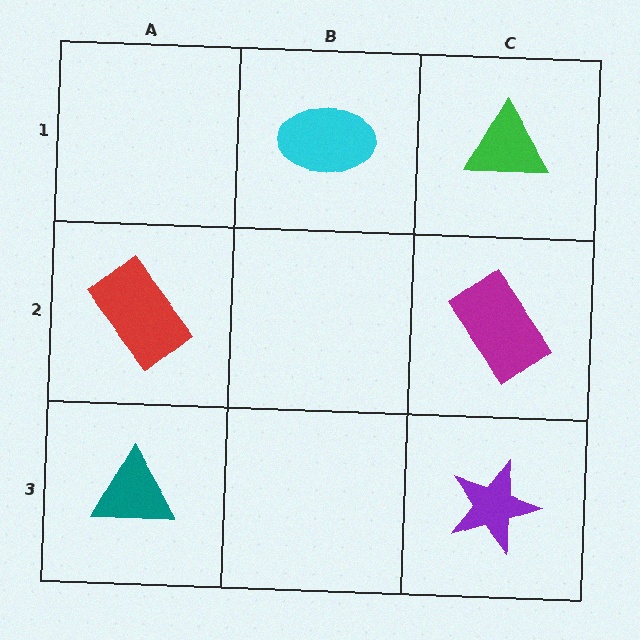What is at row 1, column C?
A green triangle.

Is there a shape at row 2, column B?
No, that cell is empty.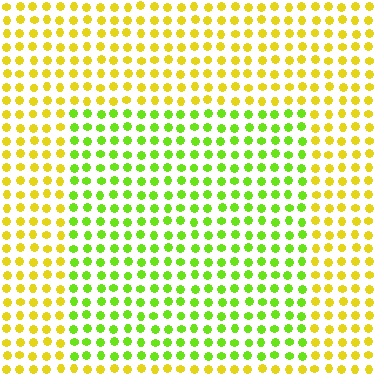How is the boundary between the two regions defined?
The boundary is defined purely by a slight shift in hue (about 41 degrees). Spacing, size, and orientation are identical on both sides.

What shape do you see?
I see a rectangle.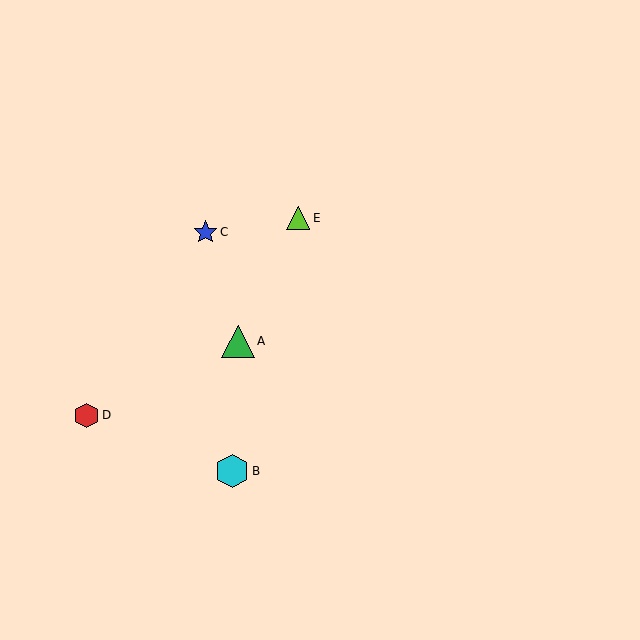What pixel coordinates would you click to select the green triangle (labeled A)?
Click at (238, 341) to select the green triangle A.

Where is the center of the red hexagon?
The center of the red hexagon is at (87, 415).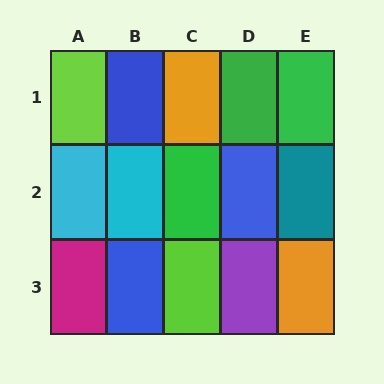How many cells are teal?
1 cell is teal.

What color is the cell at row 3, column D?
Purple.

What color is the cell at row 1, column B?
Blue.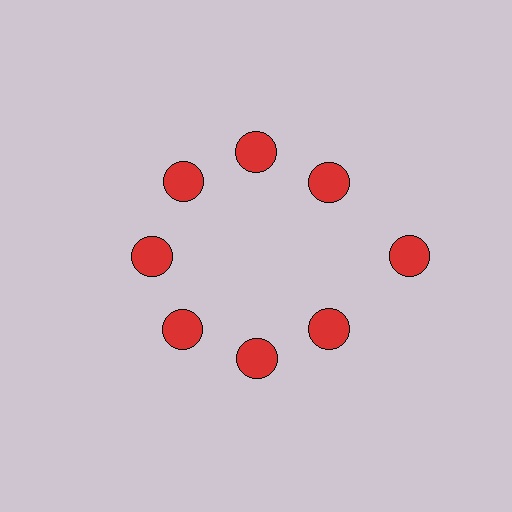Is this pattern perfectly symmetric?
No. The 8 red circles are arranged in a ring, but one element near the 3 o'clock position is pushed outward from the center, breaking the 8-fold rotational symmetry.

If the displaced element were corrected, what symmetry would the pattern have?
It would have 8-fold rotational symmetry — the pattern would map onto itself every 45 degrees.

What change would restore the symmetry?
The symmetry would be restored by moving it inward, back onto the ring so that all 8 circles sit at equal angles and equal distance from the center.